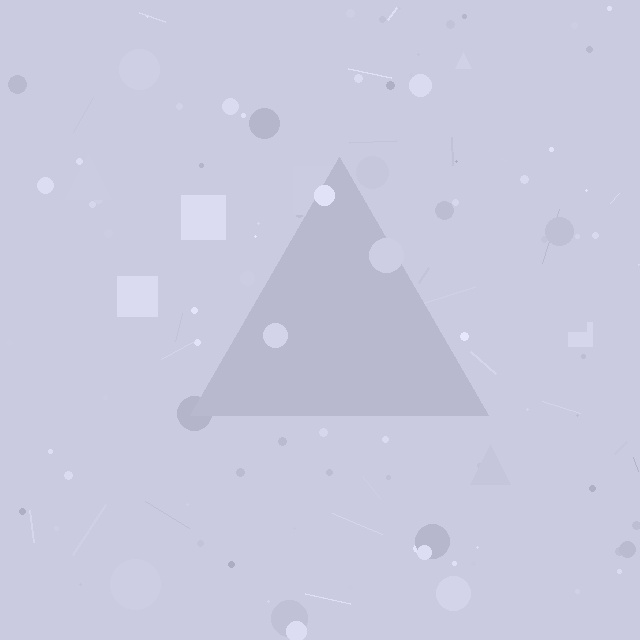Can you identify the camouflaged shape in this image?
The camouflaged shape is a triangle.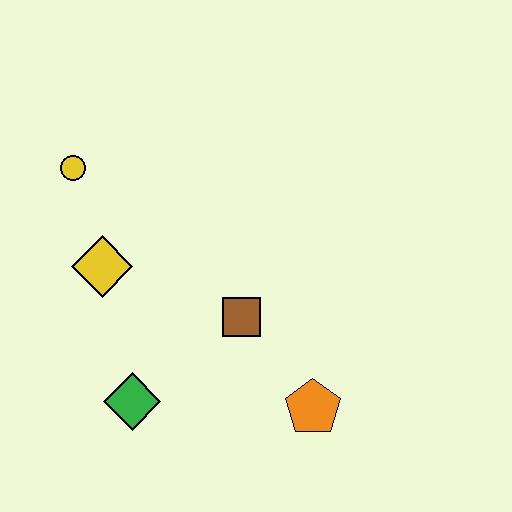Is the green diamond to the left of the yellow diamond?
No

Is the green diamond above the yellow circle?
No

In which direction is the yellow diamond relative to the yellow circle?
The yellow diamond is below the yellow circle.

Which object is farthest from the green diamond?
The yellow circle is farthest from the green diamond.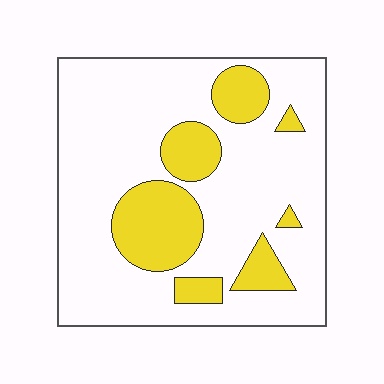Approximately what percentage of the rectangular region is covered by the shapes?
Approximately 25%.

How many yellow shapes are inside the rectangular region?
7.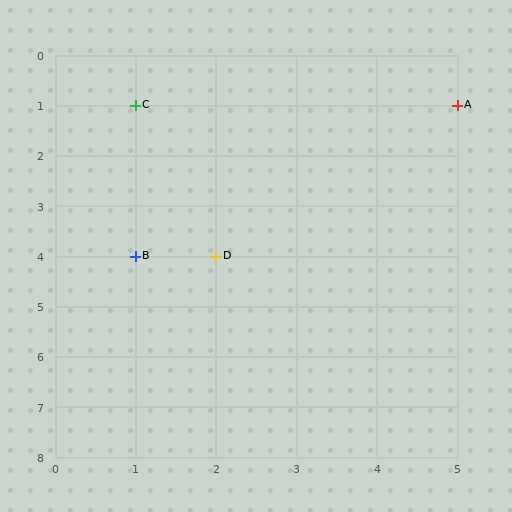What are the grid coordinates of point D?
Point D is at grid coordinates (2, 4).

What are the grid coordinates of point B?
Point B is at grid coordinates (1, 4).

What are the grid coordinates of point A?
Point A is at grid coordinates (5, 1).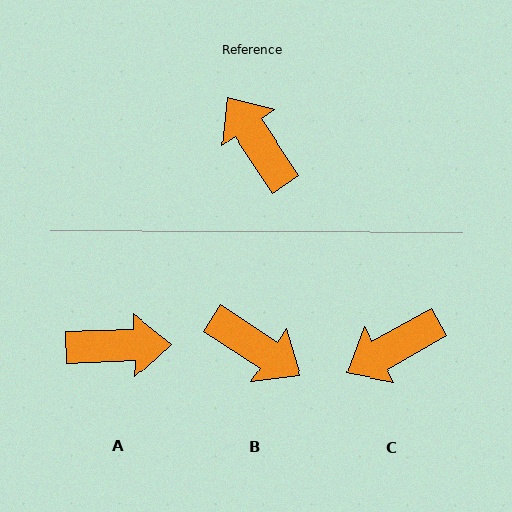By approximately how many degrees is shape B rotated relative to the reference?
Approximately 157 degrees clockwise.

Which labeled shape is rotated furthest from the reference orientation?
B, about 157 degrees away.